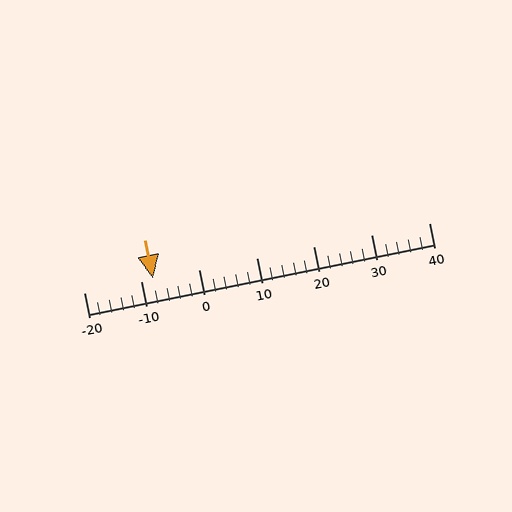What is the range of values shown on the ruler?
The ruler shows values from -20 to 40.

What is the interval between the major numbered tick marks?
The major tick marks are spaced 10 units apart.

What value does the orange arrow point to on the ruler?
The orange arrow points to approximately -8.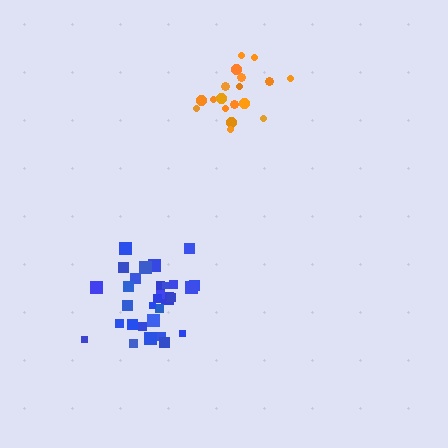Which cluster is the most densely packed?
Blue.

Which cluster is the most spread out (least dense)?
Orange.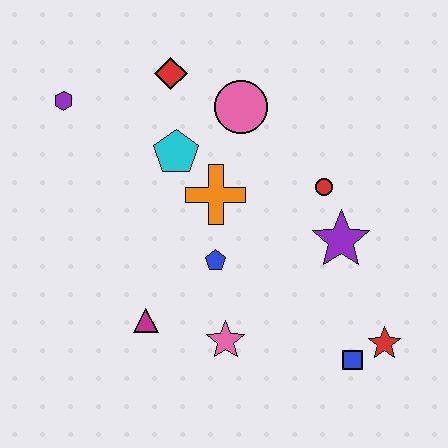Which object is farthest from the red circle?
The purple hexagon is farthest from the red circle.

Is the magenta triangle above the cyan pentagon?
No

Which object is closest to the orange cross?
The cyan pentagon is closest to the orange cross.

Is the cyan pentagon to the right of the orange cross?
No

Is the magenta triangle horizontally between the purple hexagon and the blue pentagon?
Yes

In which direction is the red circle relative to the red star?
The red circle is above the red star.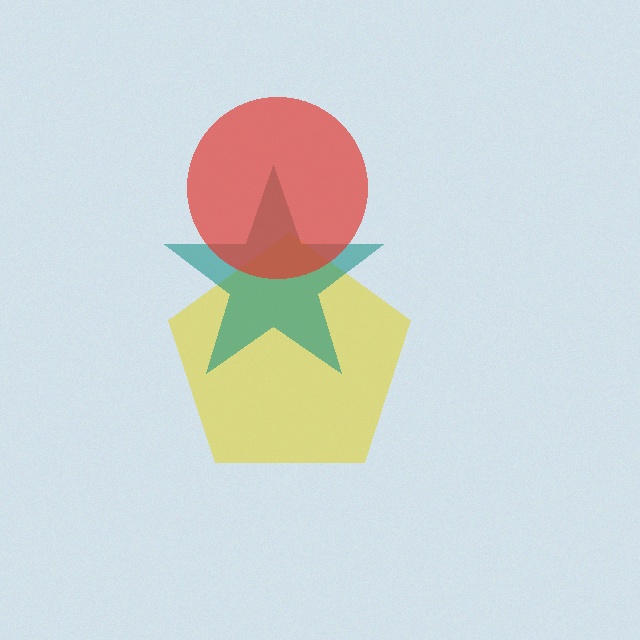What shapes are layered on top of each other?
The layered shapes are: a yellow pentagon, a teal star, a red circle.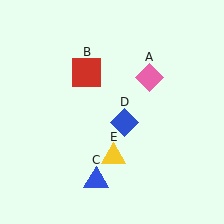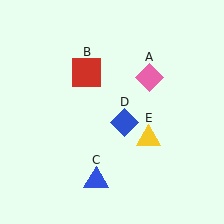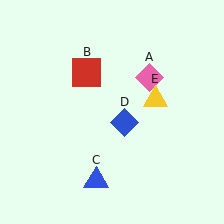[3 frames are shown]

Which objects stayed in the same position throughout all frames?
Pink diamond (object A) and red square (object B) and blue triangle (object C) and blue diamond (object D) remained stationary.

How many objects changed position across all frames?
1 object changed position: yellow triangle (object E).